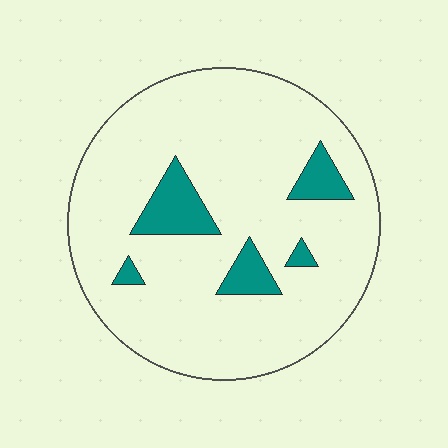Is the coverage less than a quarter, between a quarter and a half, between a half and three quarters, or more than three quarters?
Less than a quarter.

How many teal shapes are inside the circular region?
5.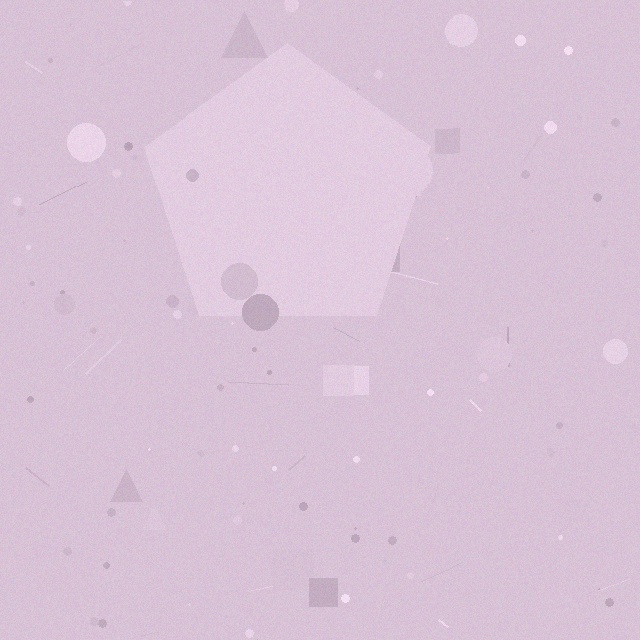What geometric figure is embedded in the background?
A pentagon is embedded in the background.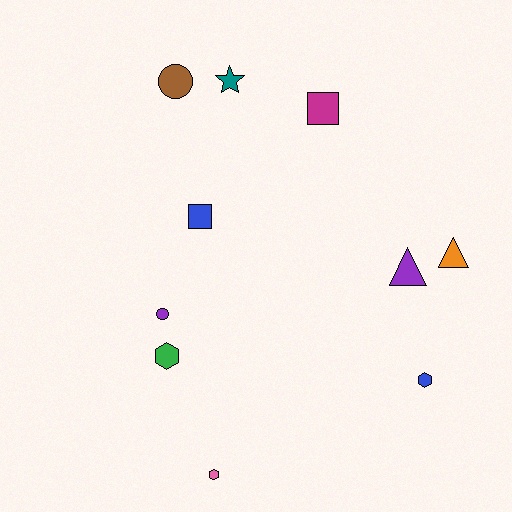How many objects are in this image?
There are 10 objects.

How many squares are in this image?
There are 2 squares.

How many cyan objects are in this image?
There are no cyan objects.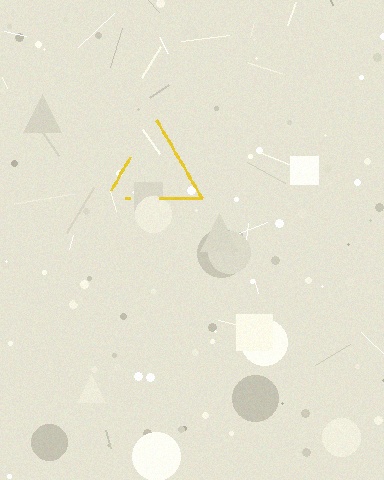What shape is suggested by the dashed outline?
The dashed outline suggests a triangle.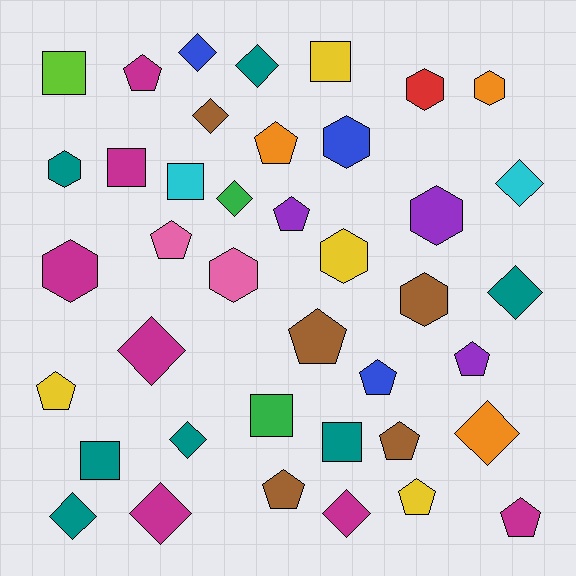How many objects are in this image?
There are 40 objects.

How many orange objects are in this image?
There are 3 orange objects.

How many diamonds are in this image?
There are 12 diamonds.